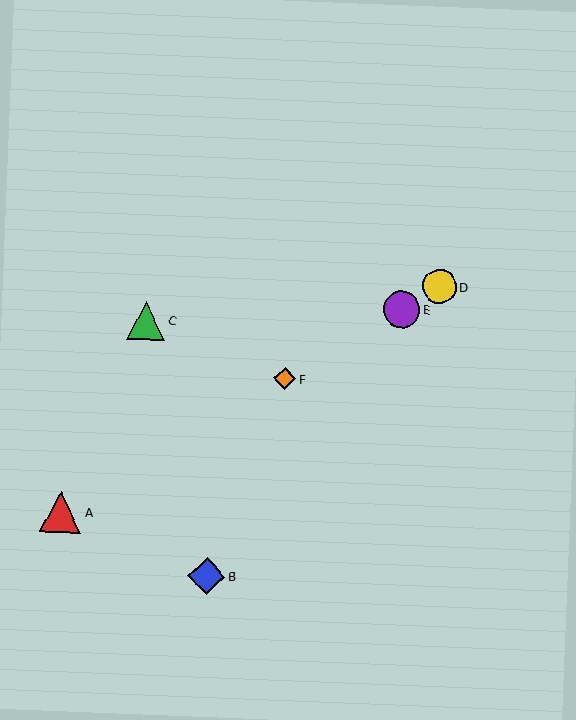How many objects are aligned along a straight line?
4 objects (A, D, E, F) are aligned along a straight line.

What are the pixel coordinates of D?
Object D is at (439, 287).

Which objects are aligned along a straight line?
Objects A, D, E, F are aligned along a straight line.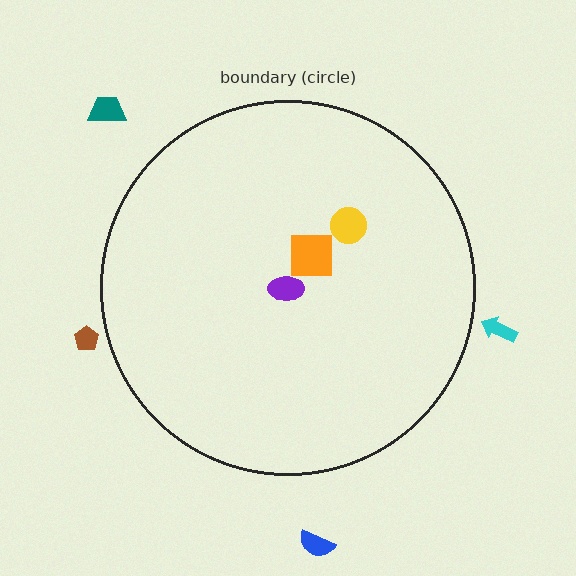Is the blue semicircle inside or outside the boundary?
Outside.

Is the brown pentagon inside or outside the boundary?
Outside.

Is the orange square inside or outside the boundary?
Inside.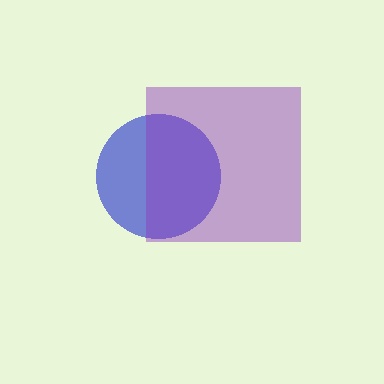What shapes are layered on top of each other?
The layered shapes are: a blue circle, a purple square.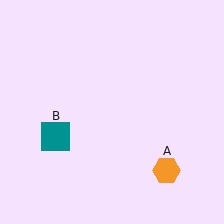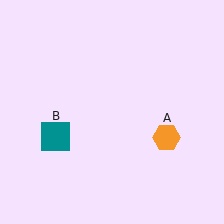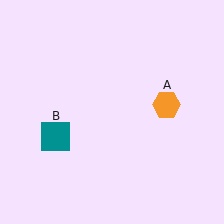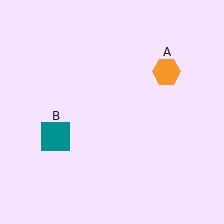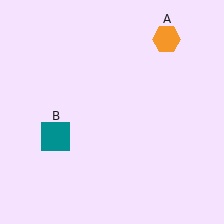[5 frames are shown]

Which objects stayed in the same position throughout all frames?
Teal square (object B) remained stationary.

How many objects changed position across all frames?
1 object changed position: orange hexagon (object A).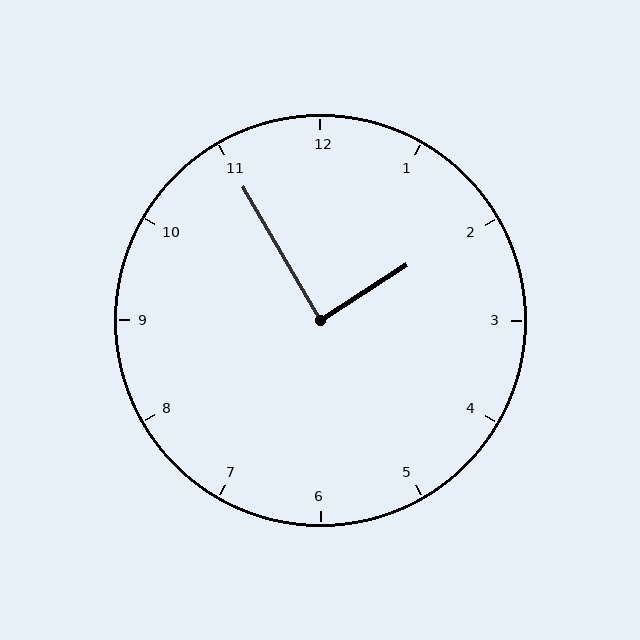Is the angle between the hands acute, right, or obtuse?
It is right.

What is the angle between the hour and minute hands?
Approximately 88 degrees.